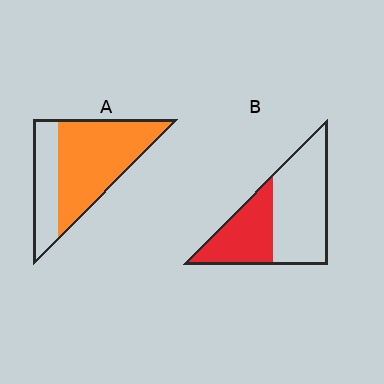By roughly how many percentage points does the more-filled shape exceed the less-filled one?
By roughly 30 percentage points (A over B).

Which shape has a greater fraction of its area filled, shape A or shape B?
Shape A.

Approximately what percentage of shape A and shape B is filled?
A is approximately 70% and B is approximately 40%.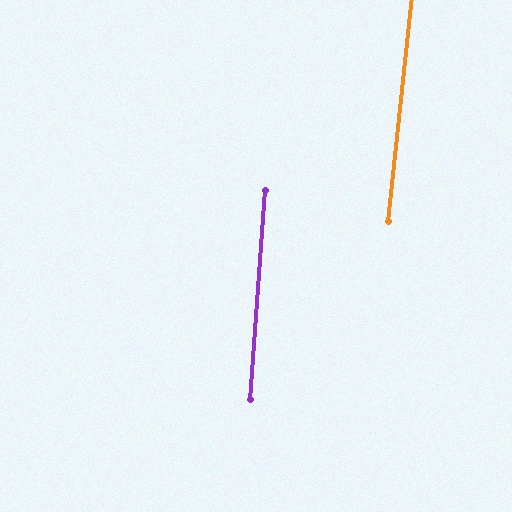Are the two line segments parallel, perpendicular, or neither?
Parallel — their directions differ by only 2.0°.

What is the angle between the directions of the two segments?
Approximately 2 degrees.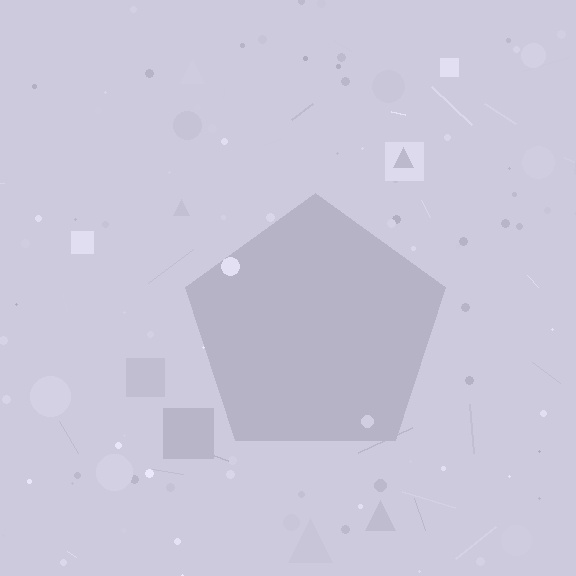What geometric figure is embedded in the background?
A pentagon is embedded in the background.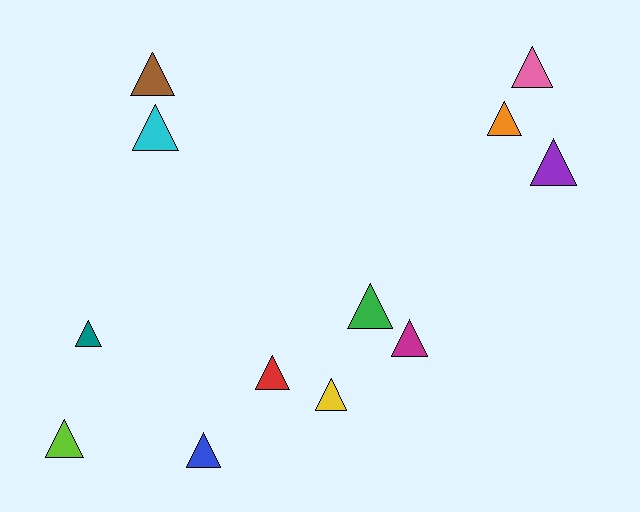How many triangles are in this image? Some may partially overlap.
There are 12 triangles.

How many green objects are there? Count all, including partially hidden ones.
There is 1 green object.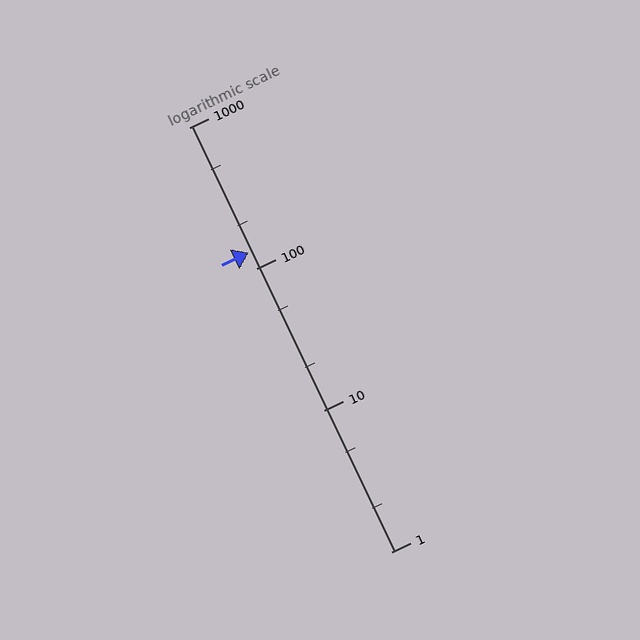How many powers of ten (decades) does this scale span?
The scale spans 3 decades, from 1 to 1000.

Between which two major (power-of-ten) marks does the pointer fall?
The pointer is between 100 and 1000.